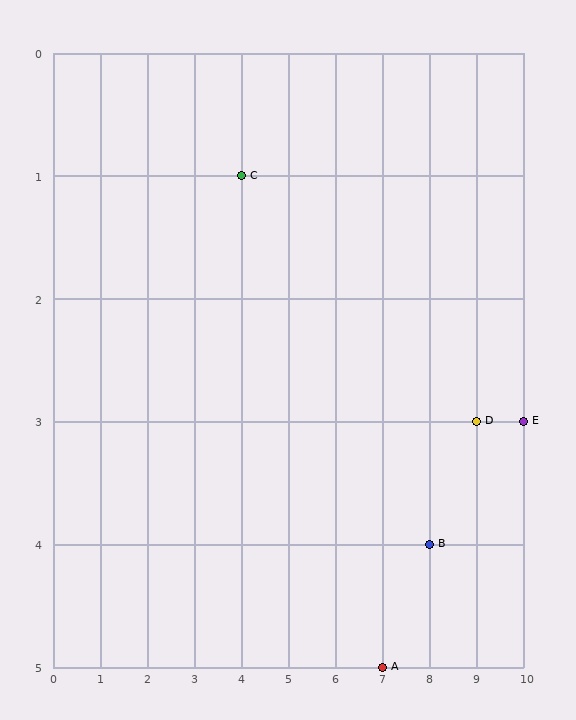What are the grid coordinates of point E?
Point E is at grid coordinates (10, 3).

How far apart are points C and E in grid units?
Points C and E are 6 columns and 2 rows apart (about 6.3 grid units diagonally).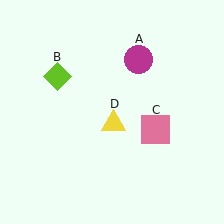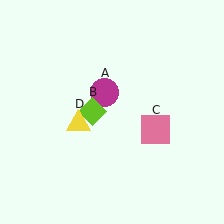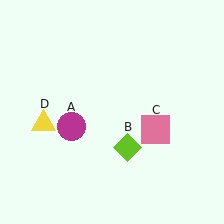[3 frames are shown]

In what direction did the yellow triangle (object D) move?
The yellow triangle (object D) moved left.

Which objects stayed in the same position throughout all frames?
Pink square (object C) remained stationary.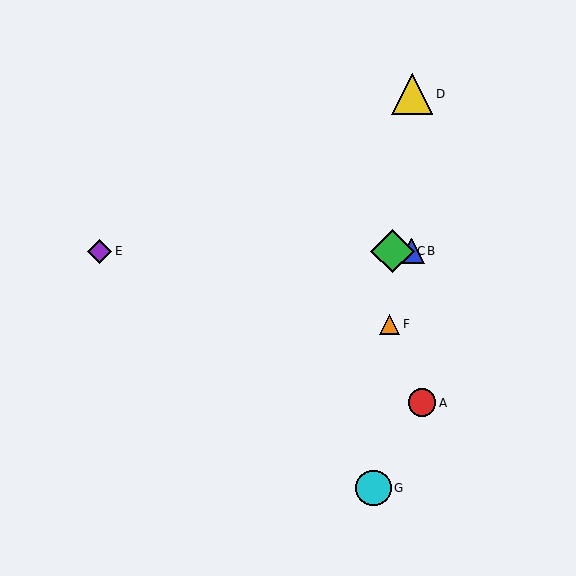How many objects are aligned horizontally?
3 objects (B, C, E) are aligned horizontally.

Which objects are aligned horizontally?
Objects B, C, E are aligned horizontally.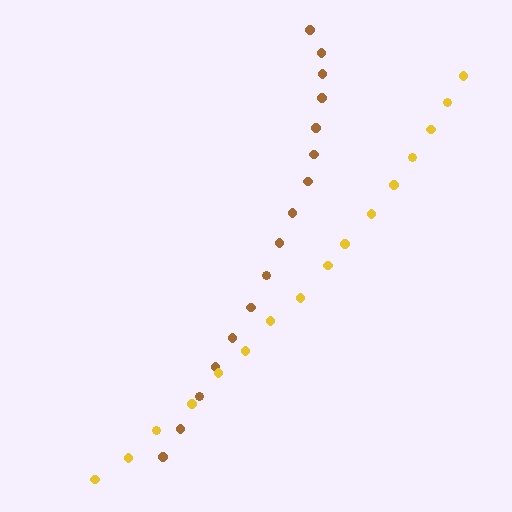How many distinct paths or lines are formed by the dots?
There are 2 distinct paths.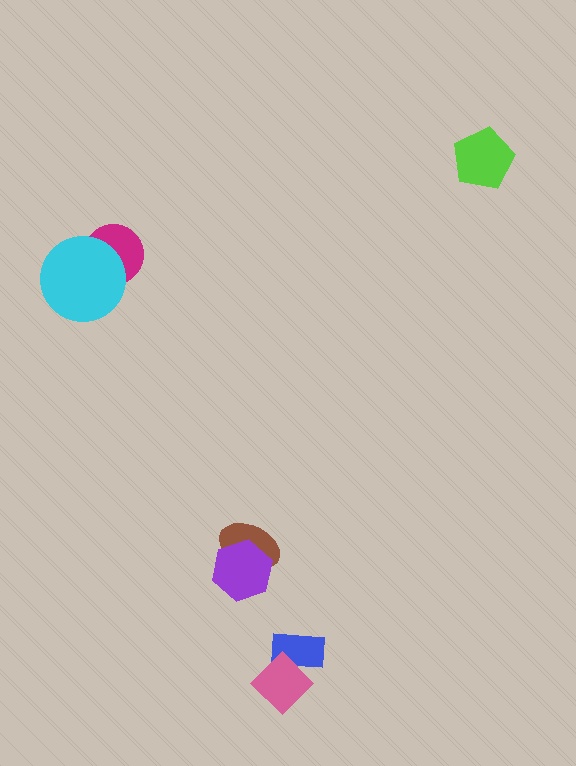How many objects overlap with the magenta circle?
1 object overlaps with the magenta circle.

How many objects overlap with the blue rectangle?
1 object overlaps with the blue rectangle.